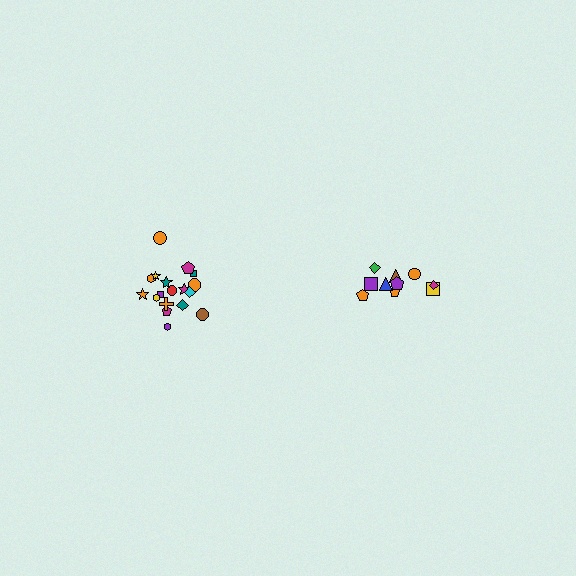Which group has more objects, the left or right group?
The left group.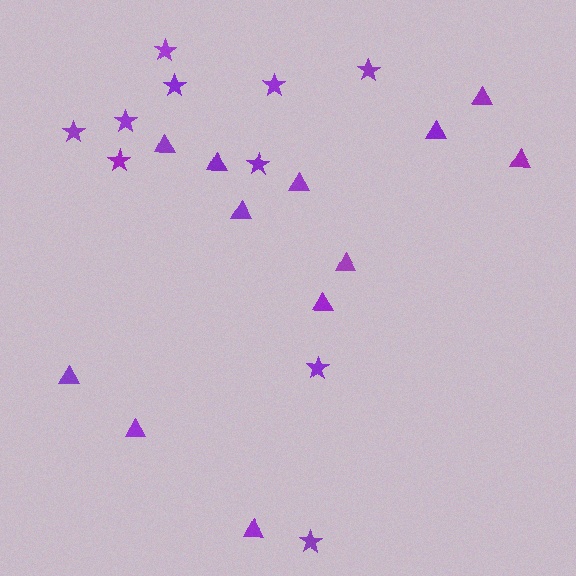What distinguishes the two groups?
There are 2 groups: one group of triangles (12) and one group of stars (10).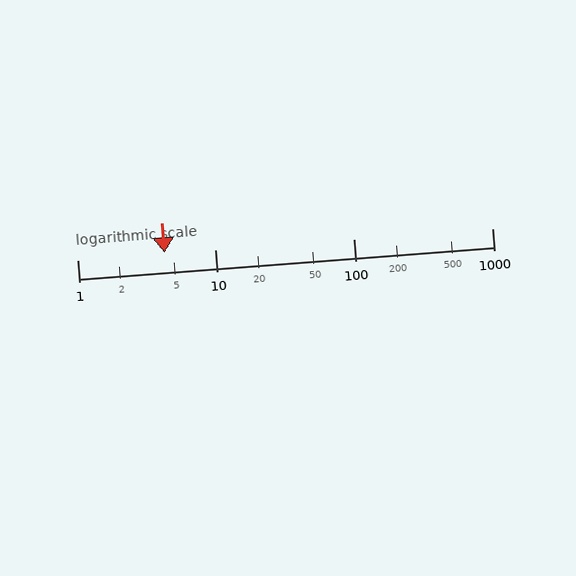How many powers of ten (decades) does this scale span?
The scale spans 3 decades, from 1 to 1000.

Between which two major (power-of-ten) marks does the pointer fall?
The pointer is between 1 and 10.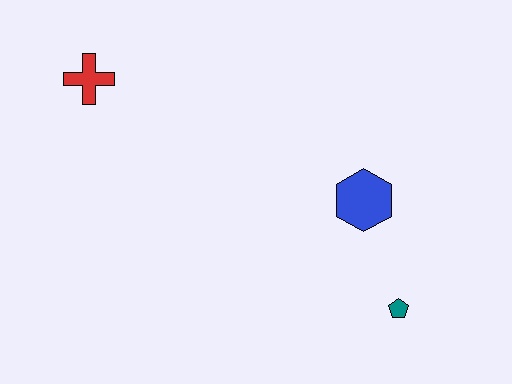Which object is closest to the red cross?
The blue hexagon is closest to the red cross.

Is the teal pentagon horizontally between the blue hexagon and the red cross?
No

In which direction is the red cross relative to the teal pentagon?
The red cross is to the left of the teal pentagon.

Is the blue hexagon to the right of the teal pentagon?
No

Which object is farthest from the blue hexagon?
The red cross is farthest from the blue hexagon.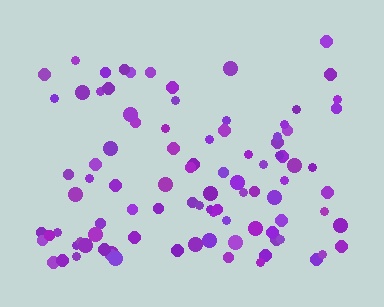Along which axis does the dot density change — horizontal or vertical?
Vertical.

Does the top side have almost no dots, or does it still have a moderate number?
Still a moderate number, just noticeably fewer than the bottom.